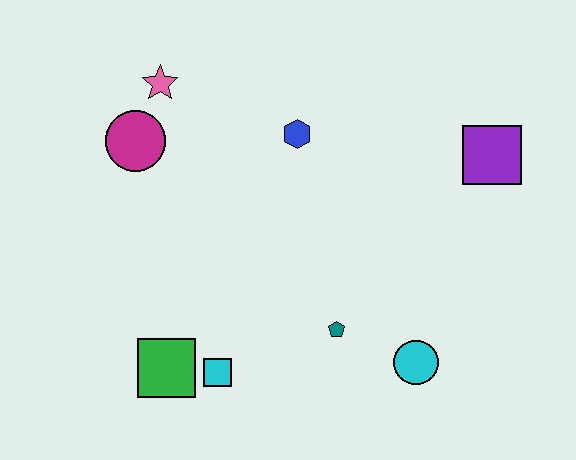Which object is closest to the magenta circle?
The pink star is closest to the magenta circle.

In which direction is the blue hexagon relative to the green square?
The blue hexagon is above the green square.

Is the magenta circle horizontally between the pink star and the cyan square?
No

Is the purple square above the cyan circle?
Yes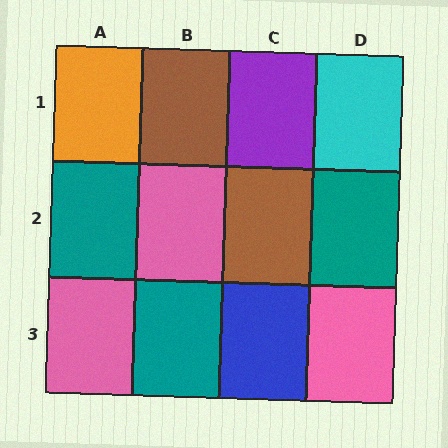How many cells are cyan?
1 cell is cyan.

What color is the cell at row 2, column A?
Teal.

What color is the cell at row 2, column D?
Teal.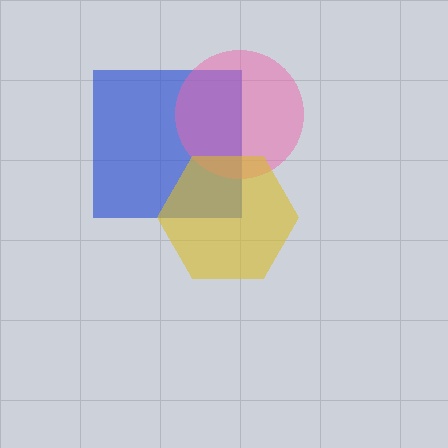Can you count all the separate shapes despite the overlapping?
Yes, there are 3 separate shapes.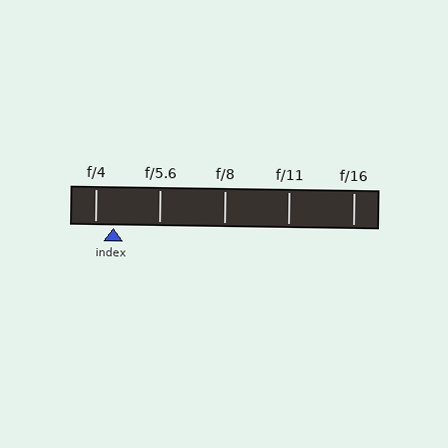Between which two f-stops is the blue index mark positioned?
The index mark is between f/4 and f/5.6.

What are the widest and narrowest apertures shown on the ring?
The widest aperture shown is f/4 and the narrowest is f/16.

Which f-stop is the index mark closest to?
The index mark is closest to f/4.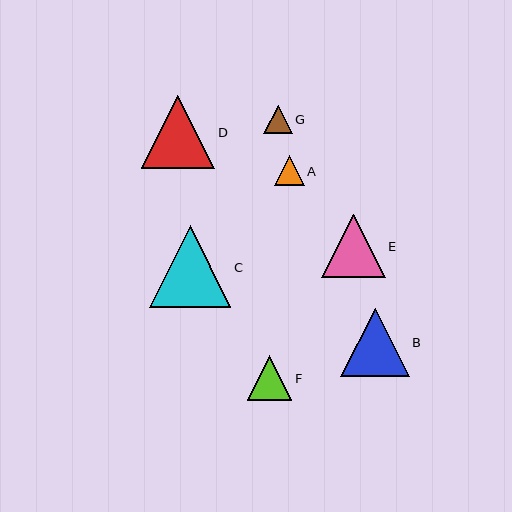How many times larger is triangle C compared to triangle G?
Triangle C is approximately 2.9 times the size of triangle G.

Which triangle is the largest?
Triangle C is the largest with a size of approximately 81 pixels.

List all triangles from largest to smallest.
From largest to smallest: C, D, B, E, F, A, G.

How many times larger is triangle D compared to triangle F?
Triangle D is approximately 1.6 times the size of triangle F.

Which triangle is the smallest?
Triangle G is the smallest with a size of approximately 28 pixels.